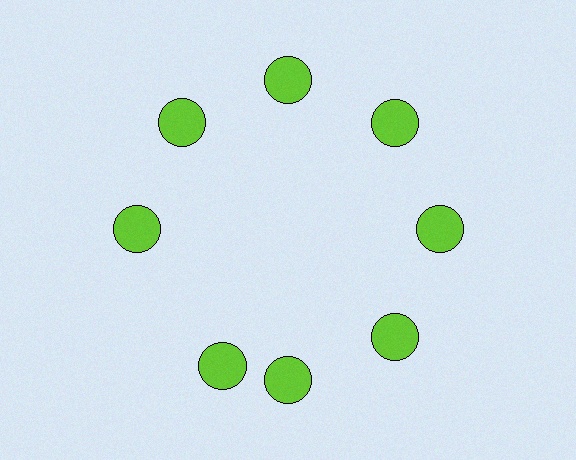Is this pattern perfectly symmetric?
No. The 8 lime circles are arranged in a ring, but one element near the 8 o'clock position is rotated out of alignment along the ring, breaking the 8-fold rotational symmetry.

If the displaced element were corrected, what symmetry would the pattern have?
It would have 8-fold rotational symmetry — the pattern would map onto itself every 45 degrees.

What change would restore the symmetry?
The symmetry would be restored by rotating it back into even spacing with its neighbors so that all 8 circles sit at equal angles and equal distance from the center.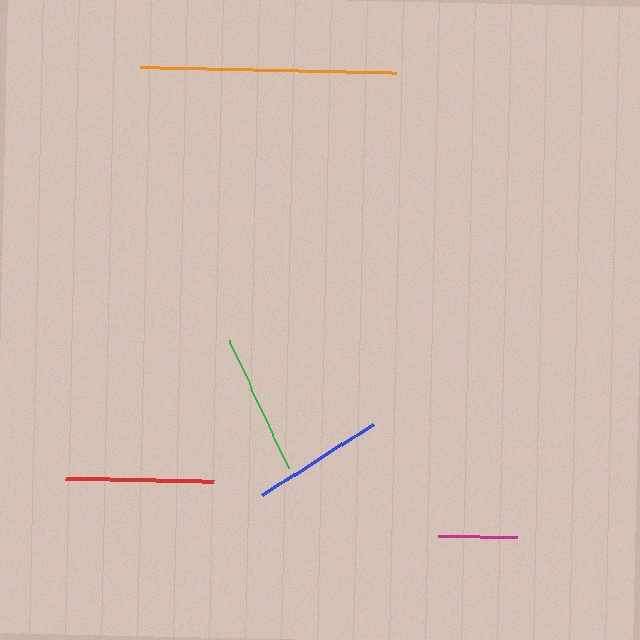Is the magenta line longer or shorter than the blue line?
The blue line is longer than the magenta line.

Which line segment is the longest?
The orange line is the longest at approximately 256 pixels.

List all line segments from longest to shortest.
From longest to shortest: orange, red, green, blue, magenta.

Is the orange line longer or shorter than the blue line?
The orange line is longer than the blue line.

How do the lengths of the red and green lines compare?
The red and green lines are approximately the same length.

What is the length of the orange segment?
The orange segment is approximately 256 pixels long.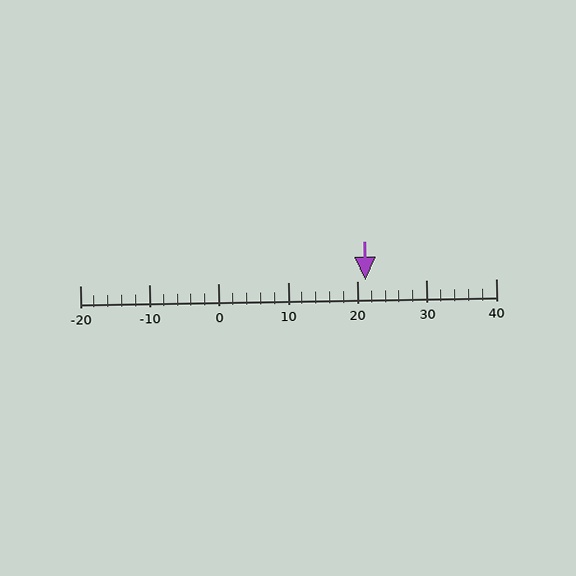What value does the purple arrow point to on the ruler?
The purple arrow points to approximately 21.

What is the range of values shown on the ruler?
The ruler shows values from -20 to 40.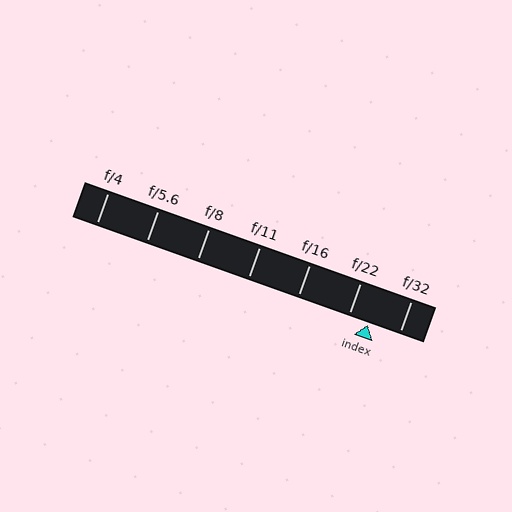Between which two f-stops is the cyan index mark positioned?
The index mark is between f/22 and f/32.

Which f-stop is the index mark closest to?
The index mark is closest to f/22.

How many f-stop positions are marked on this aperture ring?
There are 7 f-stop positions marked.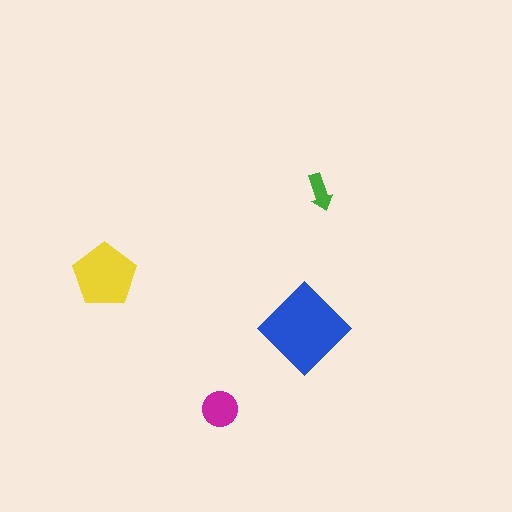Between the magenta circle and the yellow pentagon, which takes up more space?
The yellow pentagon.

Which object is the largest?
The blue diamond.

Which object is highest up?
The green arrow is topmost.